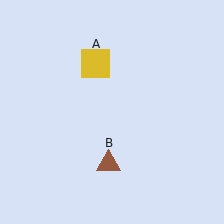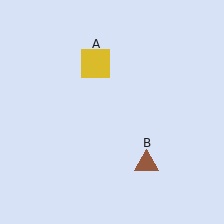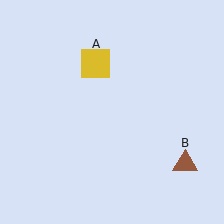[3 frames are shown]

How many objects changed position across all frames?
1 object changed position: brown triangle (object B).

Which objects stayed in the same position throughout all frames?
Yellow square (object A) remained stationary.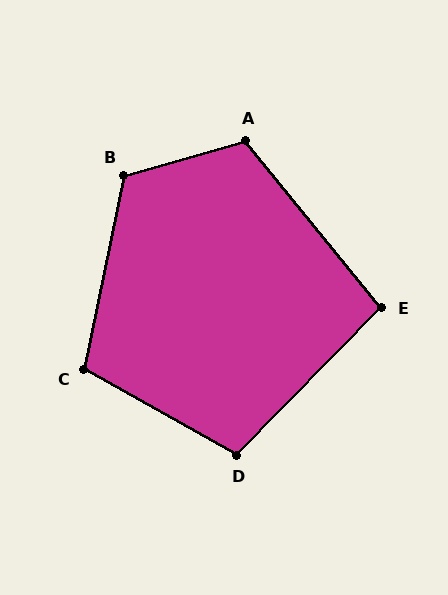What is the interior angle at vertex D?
Approximately 105 degrees (obtuse).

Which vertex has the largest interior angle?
B, at approximately 118 degrees.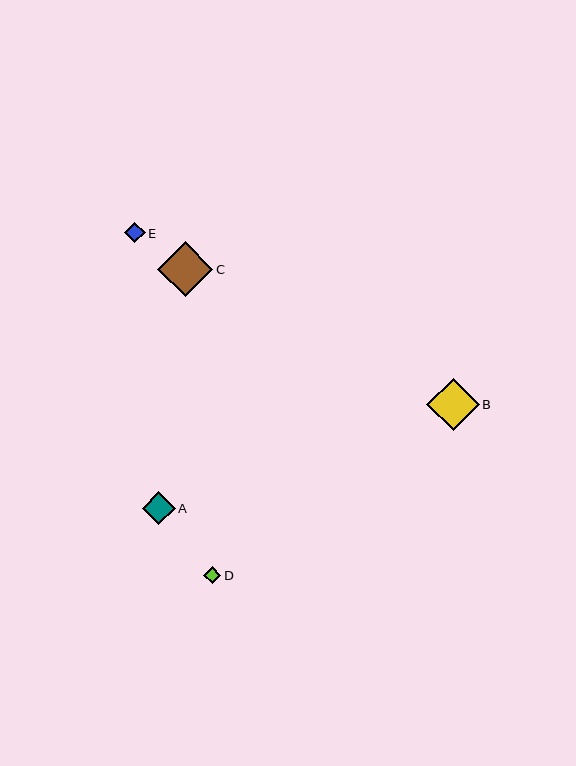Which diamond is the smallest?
Diamond D is the smallest with a size of approximately 17 pixels.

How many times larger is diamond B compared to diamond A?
Diamond B is approximately 1.6 times the size of diamond A.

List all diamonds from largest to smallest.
From largest to smallest: C, B, A, E, D.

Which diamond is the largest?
Diamond C is the largest with a size of approximately 55 pixels.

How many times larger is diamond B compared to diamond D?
Diamond B is approximately 3.1 times the size of diamond D.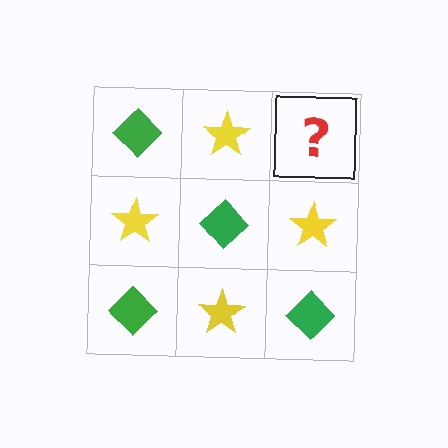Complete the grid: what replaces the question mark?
The question mark should be replaced with a green diamond.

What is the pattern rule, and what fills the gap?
The rule is that it alternates green diamond and yellow star in a checkerboard pattern. The gap should be filled with a green diamond.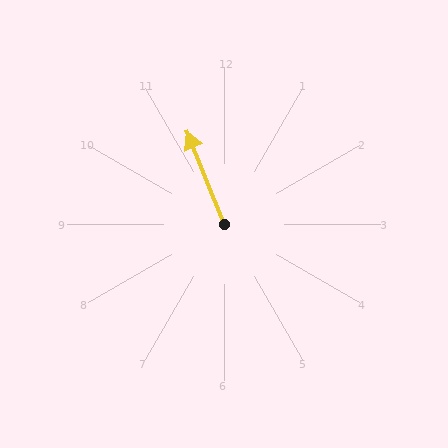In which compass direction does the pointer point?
North.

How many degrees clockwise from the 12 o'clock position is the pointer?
Approximately 338 degrees.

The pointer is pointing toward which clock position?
Roughly 11 o'clock.